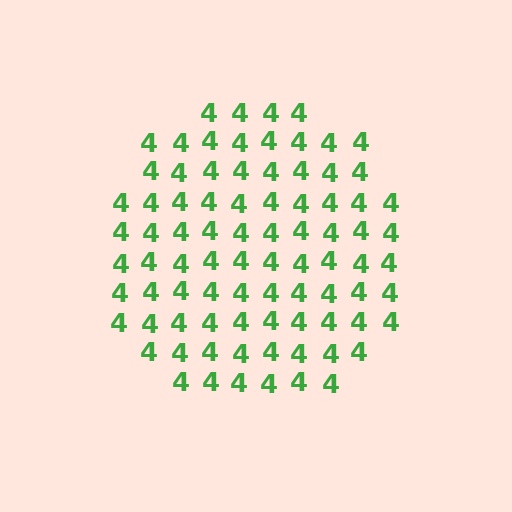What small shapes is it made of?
It is made of small digit 4's.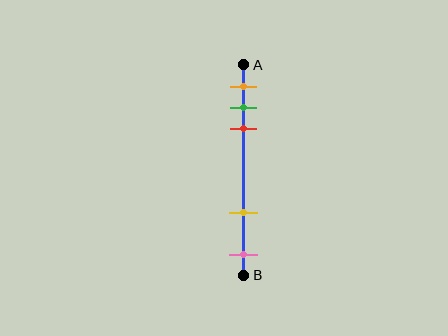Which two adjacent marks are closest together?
The green and red marks are the closest adjacent pair.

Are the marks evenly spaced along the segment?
No, the marks are not evenly spaced.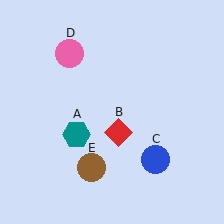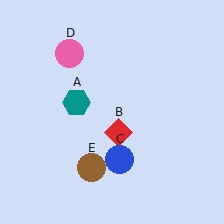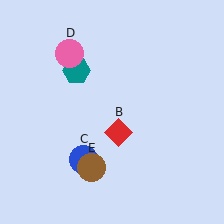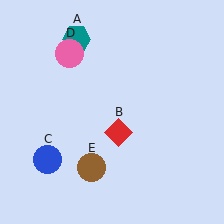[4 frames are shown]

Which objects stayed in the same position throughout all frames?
Red diamond (object B) and pink circle (object D) and brown circle (object E) remained stationary.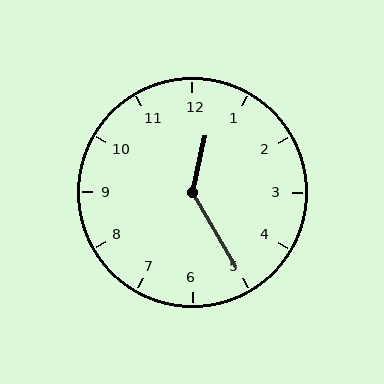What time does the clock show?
12:25.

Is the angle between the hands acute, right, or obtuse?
It is obtuse.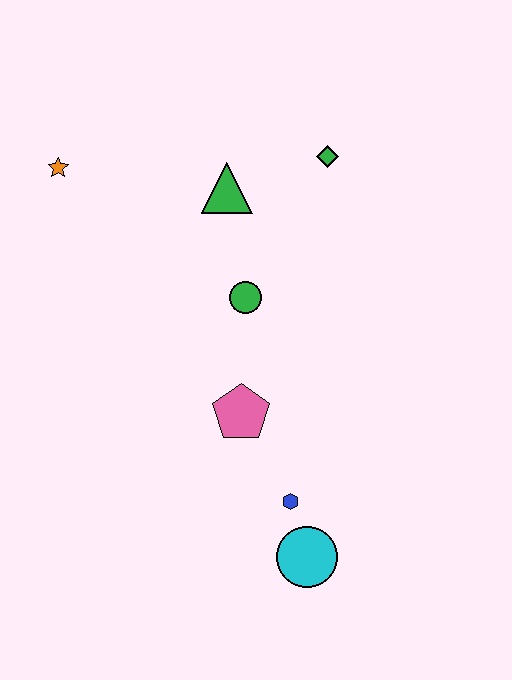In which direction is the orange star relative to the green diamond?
The orange star is to the left of the green diamond.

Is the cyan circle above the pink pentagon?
No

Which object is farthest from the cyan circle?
The orange star is farthest from the cyan circle.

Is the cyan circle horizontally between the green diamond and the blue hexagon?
Yes